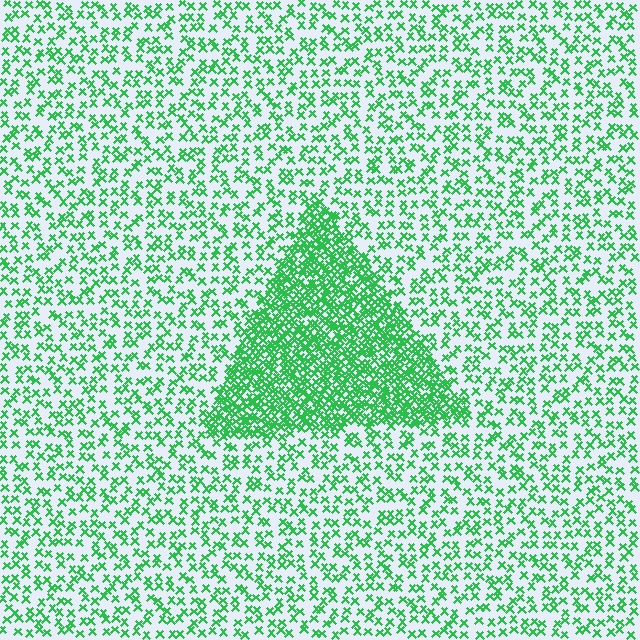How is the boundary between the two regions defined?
The boundary is defined by a change in element density (approximately 2.7x ratio). All elements are the same color, size, and shape.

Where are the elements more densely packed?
The elements are more densely packed inside the triangle boundary.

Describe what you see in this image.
The image contains small green elements arranged at two different densities. A triangle-shaped region is visible where the elements are more densely packed than the surrounding area.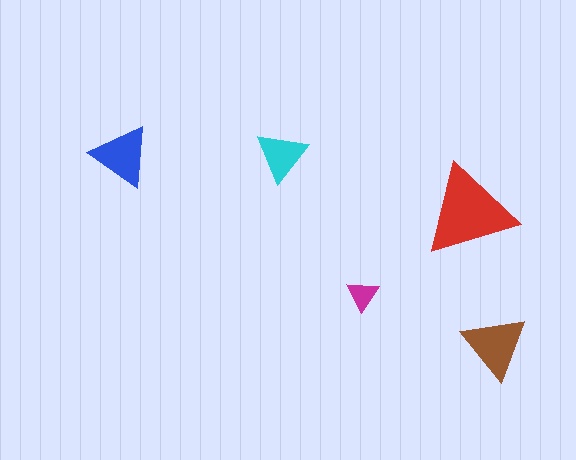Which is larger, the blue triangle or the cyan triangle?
The blue one.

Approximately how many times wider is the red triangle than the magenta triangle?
About 3 times wider.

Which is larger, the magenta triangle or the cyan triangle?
The cyan one.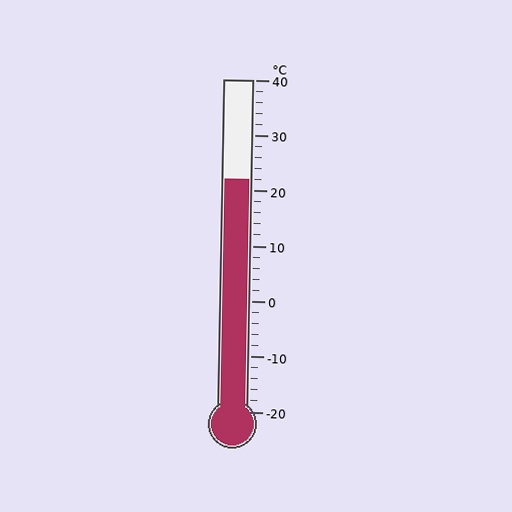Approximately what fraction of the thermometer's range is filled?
The thermometer is filled to approximately 70% of its range.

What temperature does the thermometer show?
The thermometer shows approximately 22°C.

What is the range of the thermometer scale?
The thermometer scale ranges from -20°C to 40°C.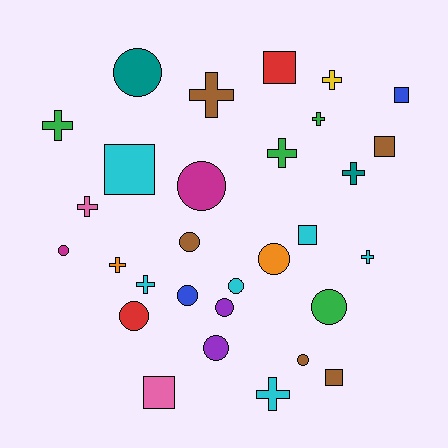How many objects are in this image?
There are 30 objects.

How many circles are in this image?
There are 12 circles.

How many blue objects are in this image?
There are 2 blue objects.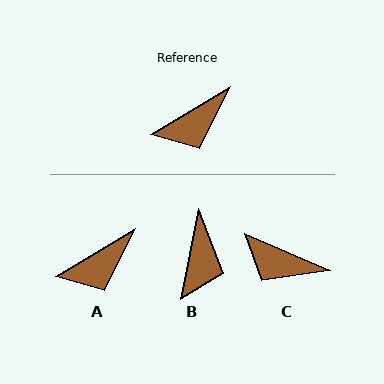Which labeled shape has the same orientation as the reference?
A.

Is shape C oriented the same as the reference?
No, it is off by about 55 degrees.